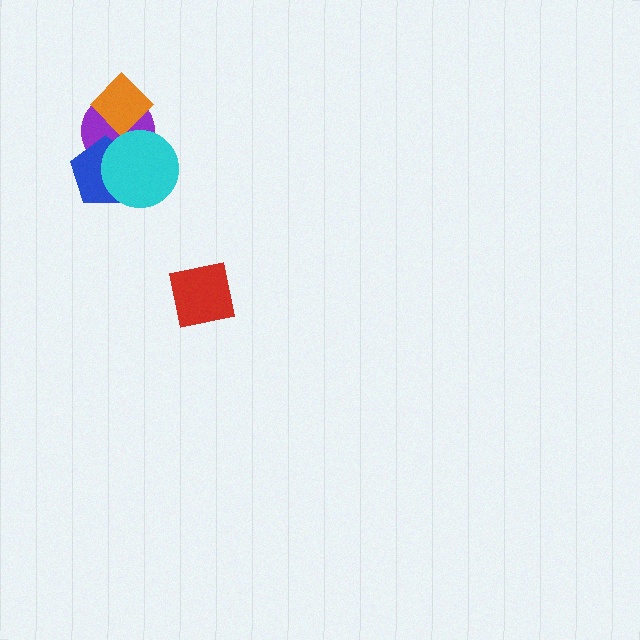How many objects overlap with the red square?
0 objects overlap with the red square.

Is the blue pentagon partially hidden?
Yes, it is partially covered by another shape.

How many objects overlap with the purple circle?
3 objects overlap with the purple circle.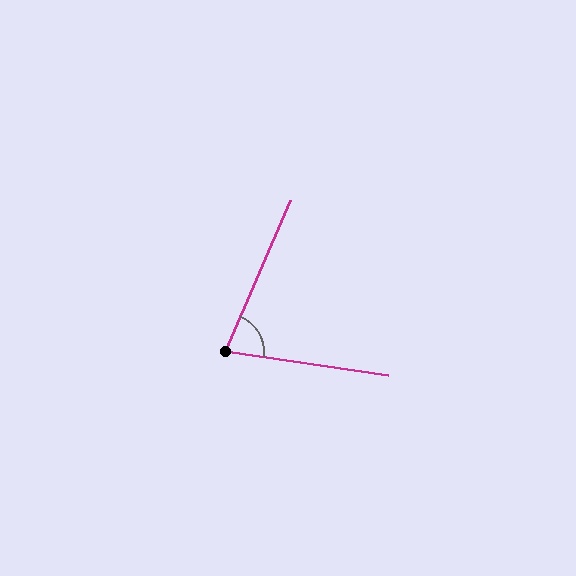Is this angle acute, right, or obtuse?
It is acute.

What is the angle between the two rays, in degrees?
Approximately 75 degrees.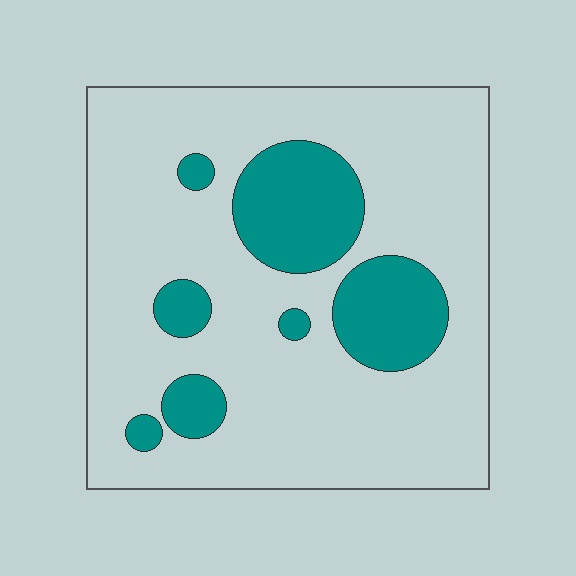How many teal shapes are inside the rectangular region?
7.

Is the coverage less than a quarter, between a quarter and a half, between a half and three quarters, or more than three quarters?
Less than a quarter.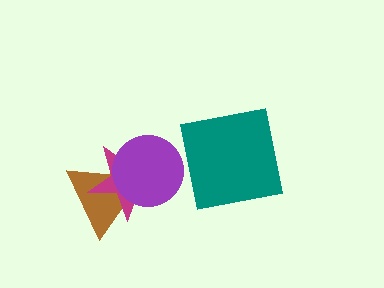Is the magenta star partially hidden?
Yes, it is partially covered by another shape.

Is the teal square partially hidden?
No, no other shape covers it.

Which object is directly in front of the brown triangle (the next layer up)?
The magenta star is directly in front of the brown triangle.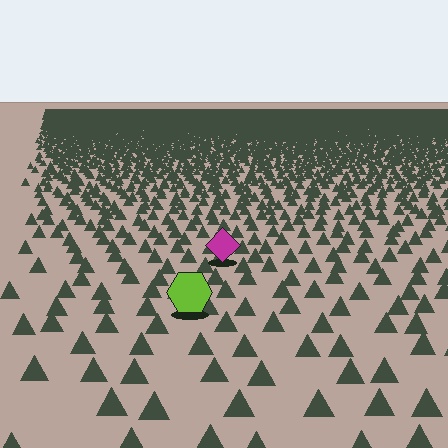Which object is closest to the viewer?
The lime hexagon is closest. The texture marks near it are larger and more spread out.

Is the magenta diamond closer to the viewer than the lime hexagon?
No. The lime hexagon is closer — you can tell from the texture gradient: the ground texture is coarser near it.